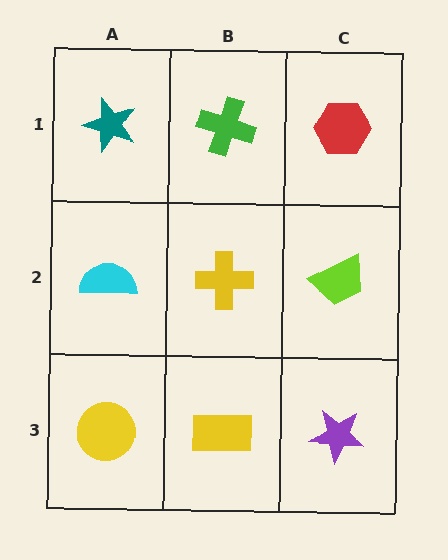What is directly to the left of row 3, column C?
A yellow rectangle.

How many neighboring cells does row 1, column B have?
3.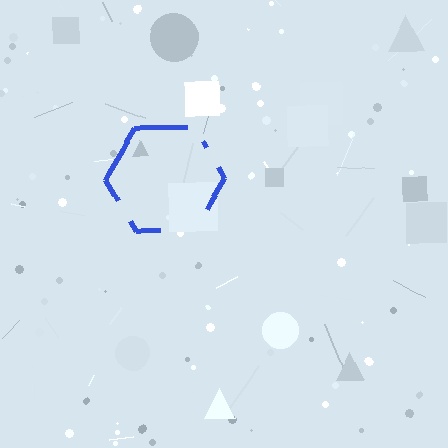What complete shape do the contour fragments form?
The contour fragments form a hexagon.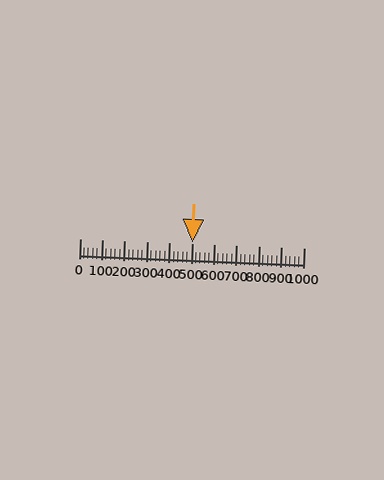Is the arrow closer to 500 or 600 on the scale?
The arrow is closer to 500.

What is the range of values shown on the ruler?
The ruler shows values from 0 to 1000.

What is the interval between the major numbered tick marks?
The major tick marks are spaced 100 units apart.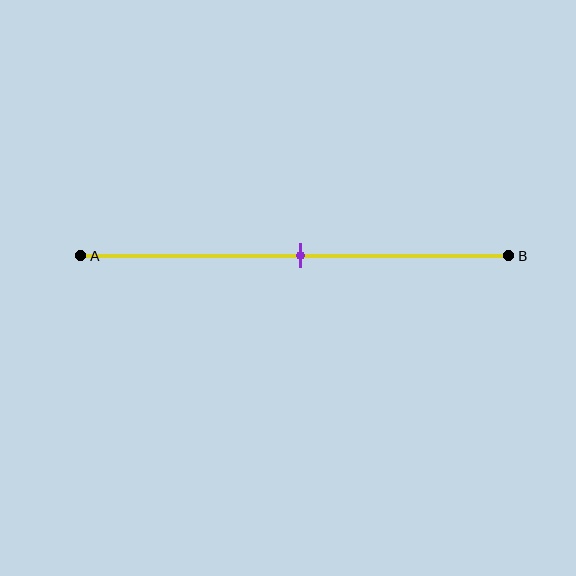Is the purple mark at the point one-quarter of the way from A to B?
No, the mark is at about 50% from A, not at the 25% one-quarter point.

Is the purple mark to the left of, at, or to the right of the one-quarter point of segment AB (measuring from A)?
The purple mark is to the right of the one-quarter point of segment AB.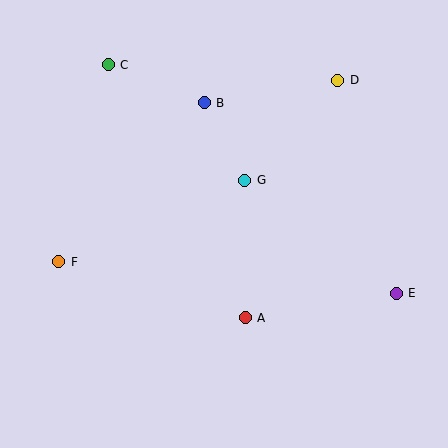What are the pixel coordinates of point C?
Point C is at (108, 65).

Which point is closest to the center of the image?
Point G at (245, 180) is closest to the center.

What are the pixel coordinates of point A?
Point A is at (245, 318).